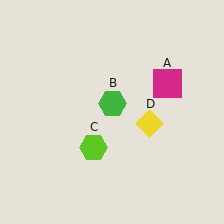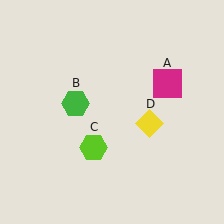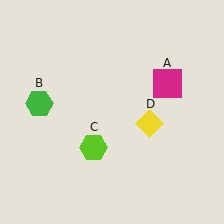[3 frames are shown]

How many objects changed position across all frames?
1 object changed position: green hexagon (object B).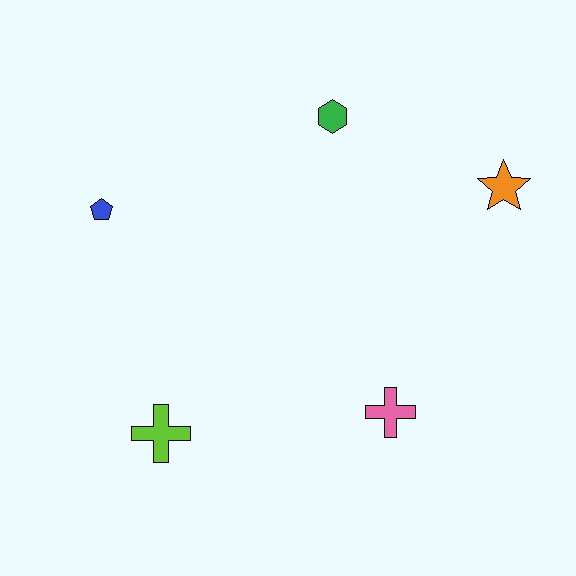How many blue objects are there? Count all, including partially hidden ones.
There is 1 blue object.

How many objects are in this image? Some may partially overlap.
There are 5 objects.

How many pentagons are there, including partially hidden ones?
There is 1 pentagon.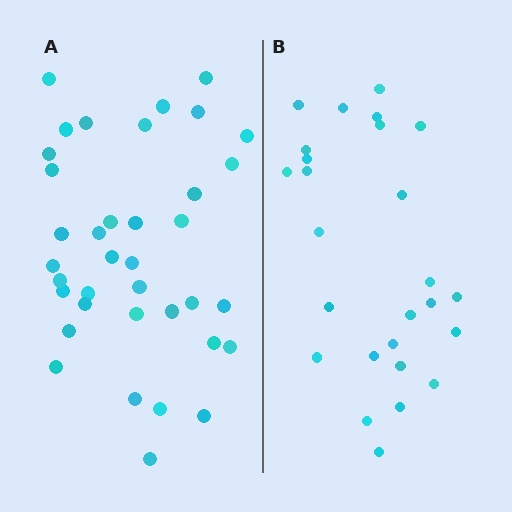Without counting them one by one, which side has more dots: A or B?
Region A (the left region) has more dots.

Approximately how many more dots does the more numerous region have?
Region A has roughly 12 or so more dots than region B.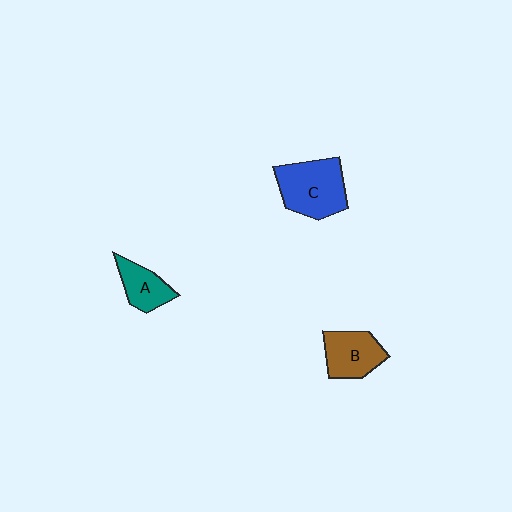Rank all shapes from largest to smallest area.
From largest to smallest: C (blue), B (brown), A (teal).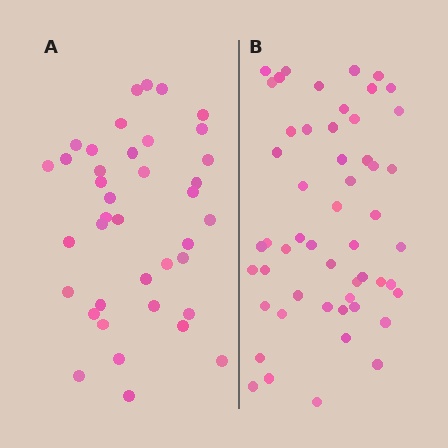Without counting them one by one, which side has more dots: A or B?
Region B (the right region) has more dots.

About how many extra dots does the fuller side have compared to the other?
Region B has approximately 15 more dots than region A.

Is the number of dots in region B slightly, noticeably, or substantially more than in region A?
Region B has noticeably more, but not dramatically so. The ratio is roughly 1.4 to 1.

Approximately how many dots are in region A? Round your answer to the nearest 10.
About 40 dots. (The exact count is 39, which rounds to 40.)